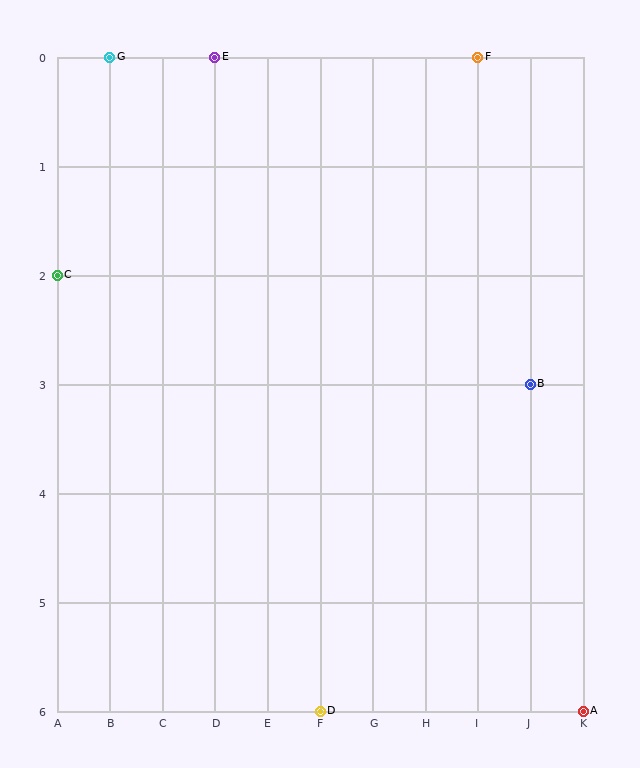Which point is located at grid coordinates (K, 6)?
Point A is at (K, 6).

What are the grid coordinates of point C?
Point C is at grid coordinates (A, 2).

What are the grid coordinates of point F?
Point F is at grid coordinates (I, 0).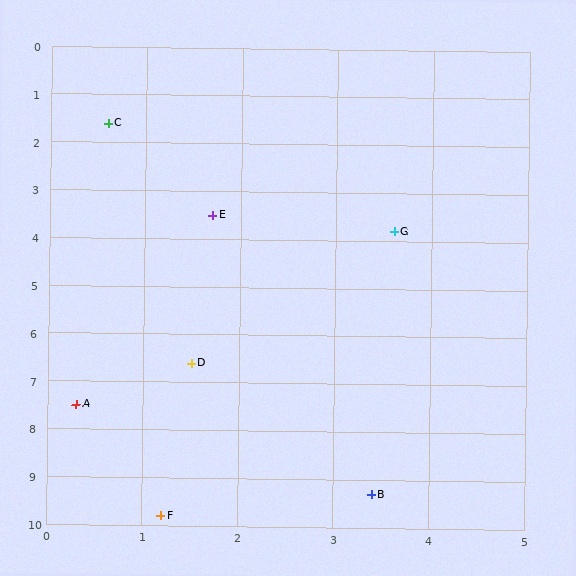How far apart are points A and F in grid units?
Points A and F are about 2.5 grid units apart.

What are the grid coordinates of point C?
Point C is at approximately (0.6, 1.6).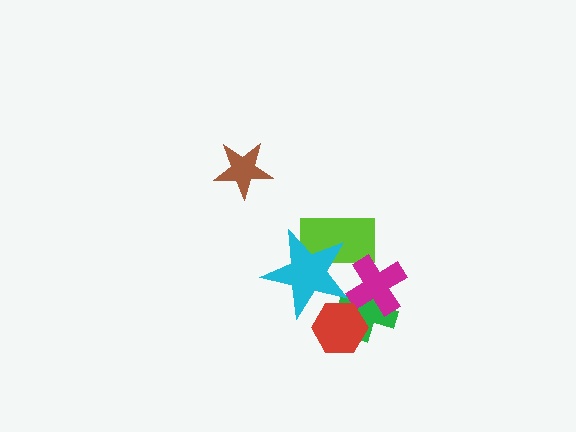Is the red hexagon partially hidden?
Yes, it is partially covered by another shape.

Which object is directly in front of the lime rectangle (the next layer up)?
The magenta cross is directly in front of the lime rectangle.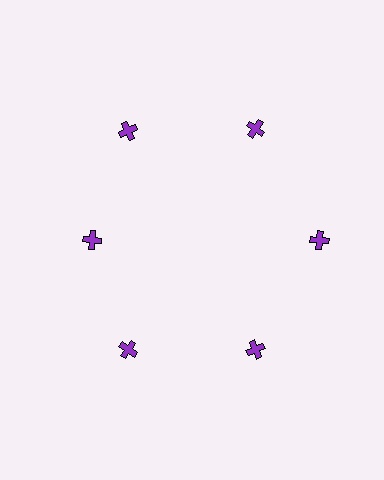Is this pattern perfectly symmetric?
No. The 6 purple crosses are arranged in a ring, but one element near the 9 o'clock position is pulled inward toward the center, breaking the 6-fold rotational symmetry.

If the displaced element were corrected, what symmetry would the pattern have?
It would have 6-fold rotational symmetry — the pattern would map onto itself every 60 degrees.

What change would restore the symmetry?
The symmetry would be restored by moving it outward, back onto the ring so that all 6 crosses sit at equal angles and equal distance from the center.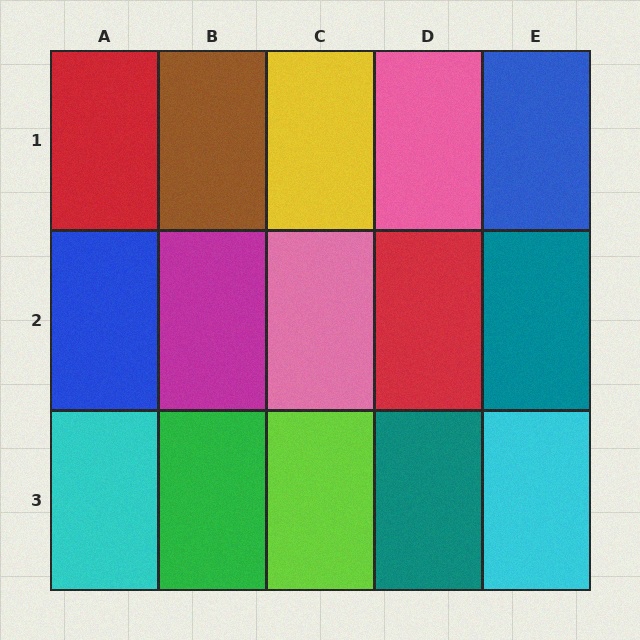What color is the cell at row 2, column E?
Teal.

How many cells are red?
2 cells are red.